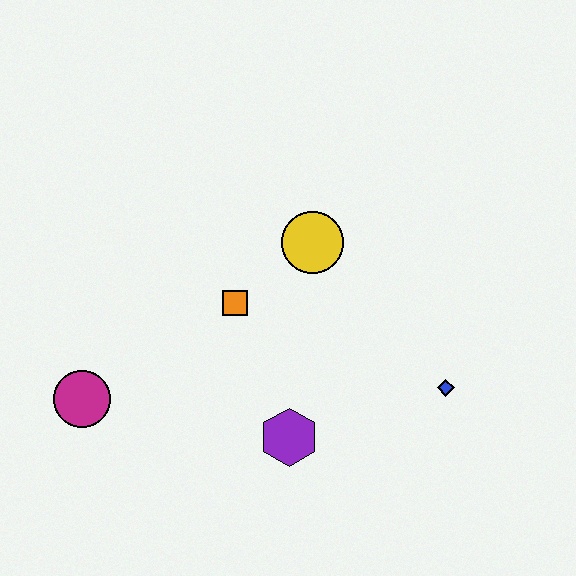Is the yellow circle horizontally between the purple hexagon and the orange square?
No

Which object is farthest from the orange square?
The blue diamond is farthest from the orange square.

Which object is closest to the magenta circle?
The orange square is closest to the magenta circle.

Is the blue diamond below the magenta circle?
No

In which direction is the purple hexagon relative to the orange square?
The purple hexagon is below the orange square.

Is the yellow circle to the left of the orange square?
No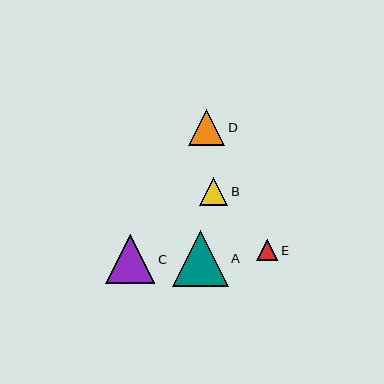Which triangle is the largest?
Triangle A is the largest with a size of approximately 55 pixels.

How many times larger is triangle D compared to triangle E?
Triangle D is approximately 1.7 times the size of triangle E.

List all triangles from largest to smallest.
From largest to smallest: A, C, D, B, E.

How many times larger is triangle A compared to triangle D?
Triangle A is approximately 1.5 times the size of triangle D.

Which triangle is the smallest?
Triangle E is the smallest with a size of approximately 21 pixels.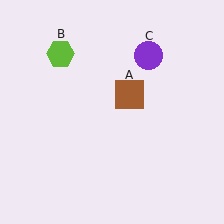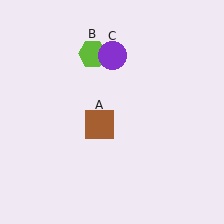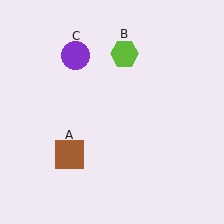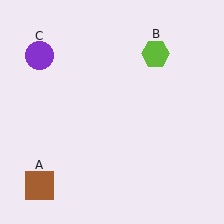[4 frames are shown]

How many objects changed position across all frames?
3 objects changed position: brown square (object A), lime hexagon (object B), purple circle (object C).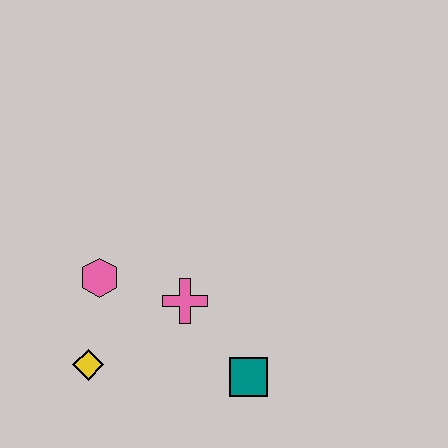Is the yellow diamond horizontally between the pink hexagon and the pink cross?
No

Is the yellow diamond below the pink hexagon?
Yes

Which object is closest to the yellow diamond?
The pink hexagon is closest to the yellow diamond.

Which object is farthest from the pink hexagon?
The teal square is farthest from the pink hexagon.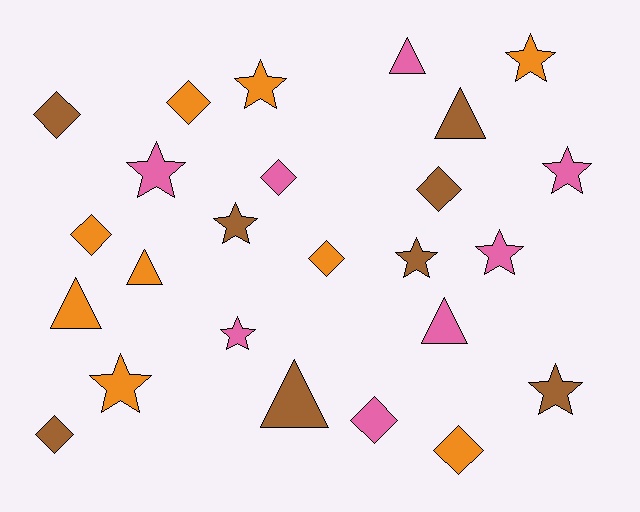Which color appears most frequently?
Orange, with 9 objects.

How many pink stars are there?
There are 4 pink stars.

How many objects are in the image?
There are 25 objects.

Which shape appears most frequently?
Star, with 10 objects.